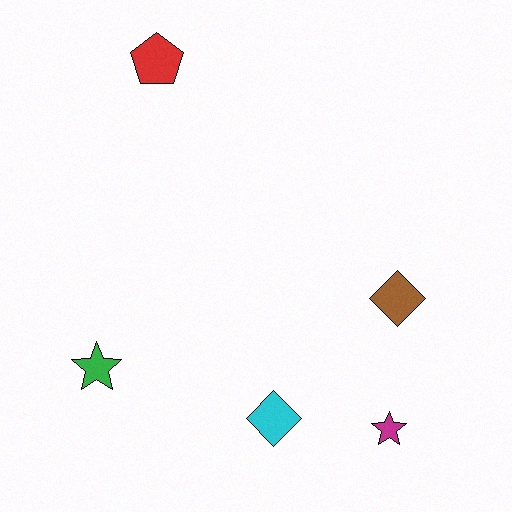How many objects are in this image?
There are 5 objects.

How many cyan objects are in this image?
There is 1 cyan object.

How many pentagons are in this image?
There is 1 pentagon.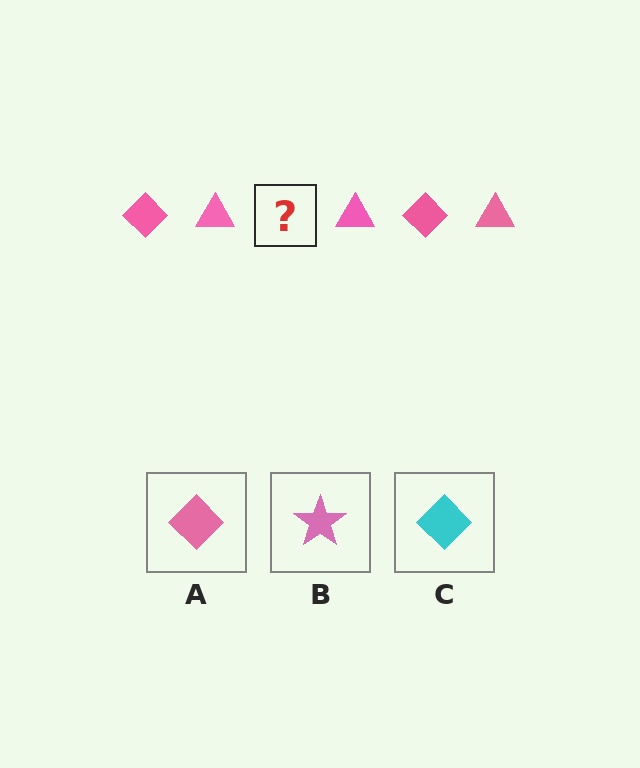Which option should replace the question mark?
Option A.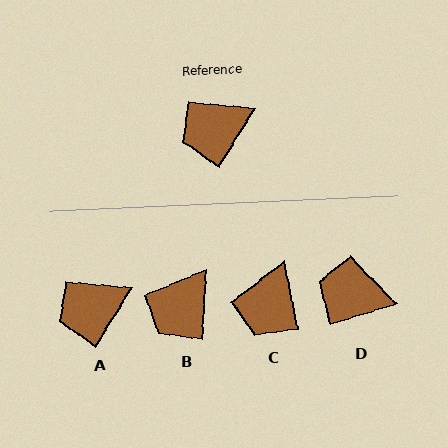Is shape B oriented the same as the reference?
No, it is off by about 28 degrees.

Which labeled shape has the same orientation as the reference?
A.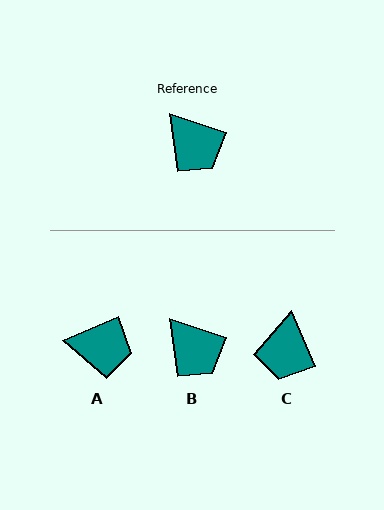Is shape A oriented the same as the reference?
No, it is off by about 41 degrees.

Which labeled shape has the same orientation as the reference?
B.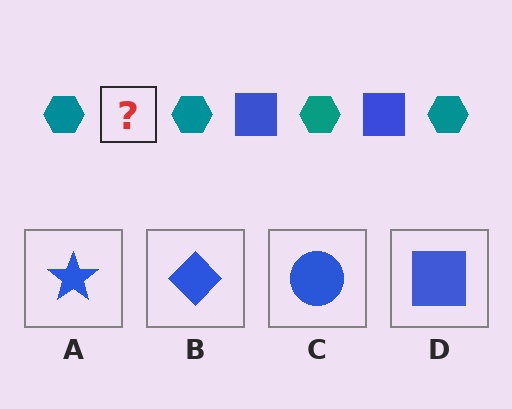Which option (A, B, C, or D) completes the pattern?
D.